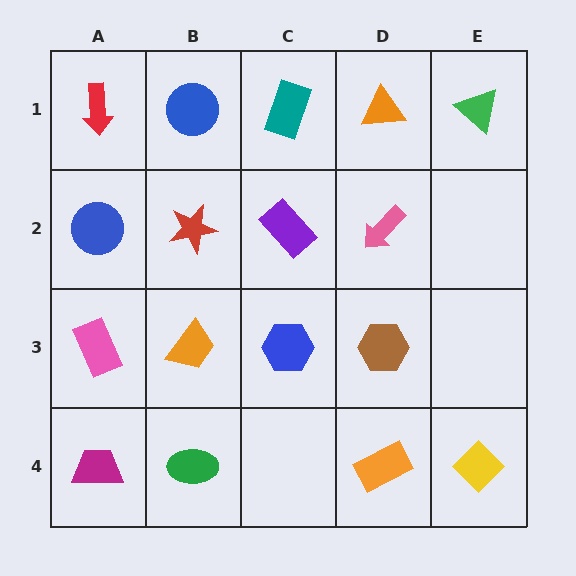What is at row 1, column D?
An orange triangle.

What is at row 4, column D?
An orange rectangle.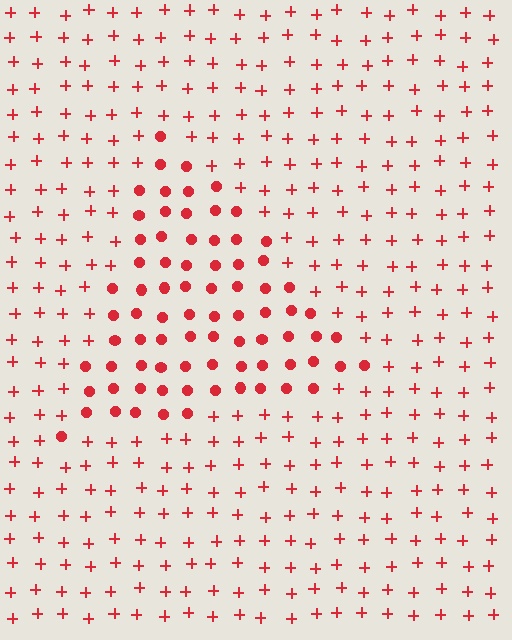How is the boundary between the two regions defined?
The boundary is defined by a change in element shape: circles inside vs. plus signs outside. All elements share the same color and spacing.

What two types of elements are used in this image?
The image uses circles inside the triangle region and plus signs outside it.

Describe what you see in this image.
The image is filled with small red elements arranged in a uniform grid. A triangle-shaped region contains circles, while the surrounding area contains plus signs. The boundary is defined purely by the change in element shape.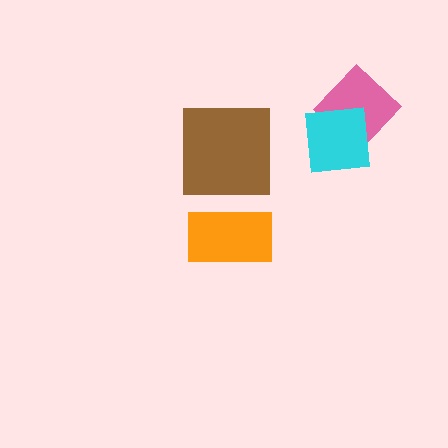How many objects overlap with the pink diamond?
1 object overlaps with the pink diamond.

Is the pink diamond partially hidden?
Yes, it is partially covered by another shape.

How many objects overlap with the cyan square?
1 object overlaps with the cyan square.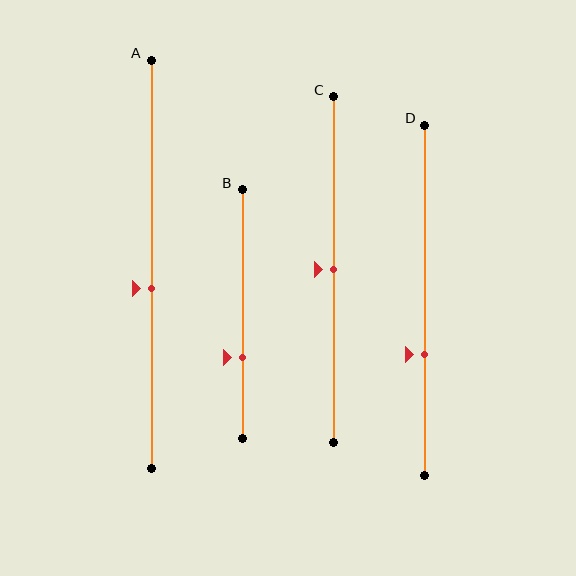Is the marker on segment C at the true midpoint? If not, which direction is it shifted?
Yes, the marker on segment C is at the true midpoint.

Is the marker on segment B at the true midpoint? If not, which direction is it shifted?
No, the marker on segment B is shifted downward by about 17% of the segment length.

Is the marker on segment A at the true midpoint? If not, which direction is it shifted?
No, the marker on segment A is shifted downward by about 6% of the segment length.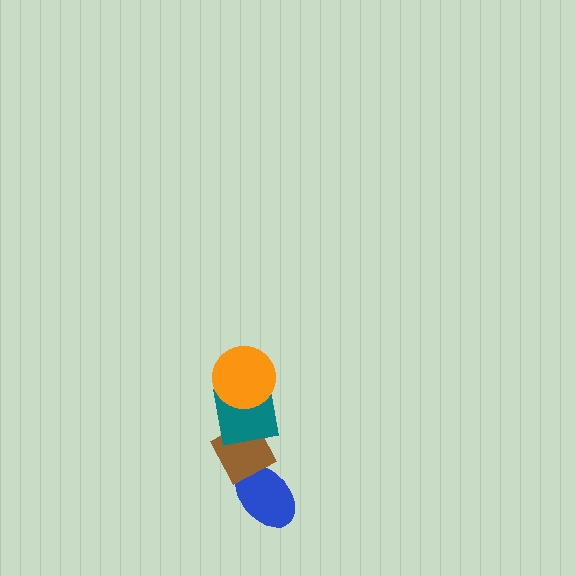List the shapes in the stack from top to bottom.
From top to bottom: the orange circle, the teal square, the brown diamond, the blue ellipse.